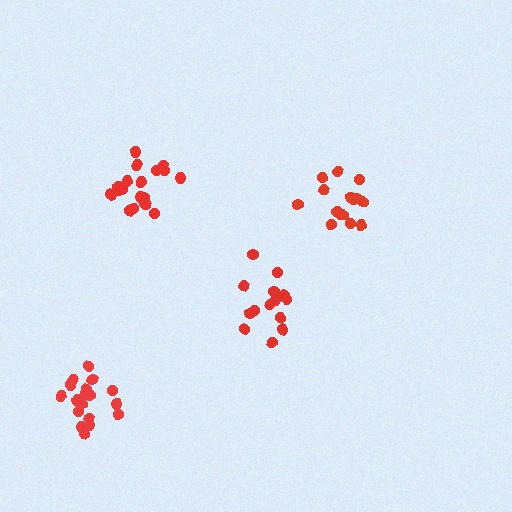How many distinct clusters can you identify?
There are 4 distinct clusters.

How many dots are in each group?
Group 1: 14 dots, Group 2: 16 dots, Group 3: 19 dots, Group 4: 19 dots (68 total).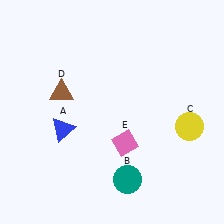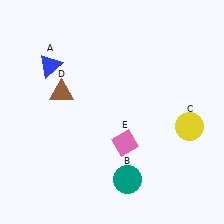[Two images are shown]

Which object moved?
The blue triangle (A) moved up.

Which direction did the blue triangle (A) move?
The blue triangle (A) moved up.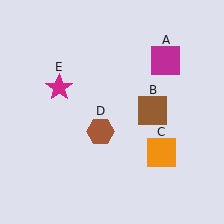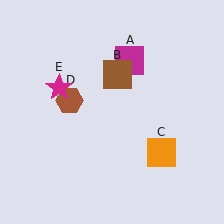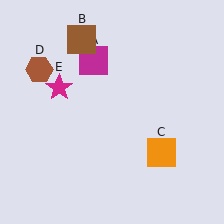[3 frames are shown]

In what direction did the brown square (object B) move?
The brown square (object B) moved up and to the left.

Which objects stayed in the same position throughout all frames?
Orange square (object C) and magenta star (object E) remained stationary.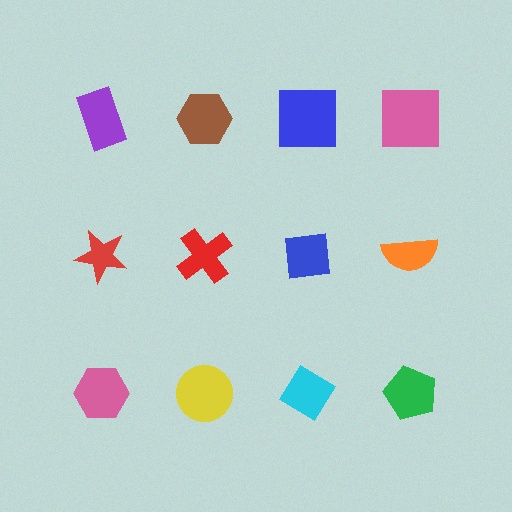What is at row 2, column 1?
A red star.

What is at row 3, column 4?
A green pentagon.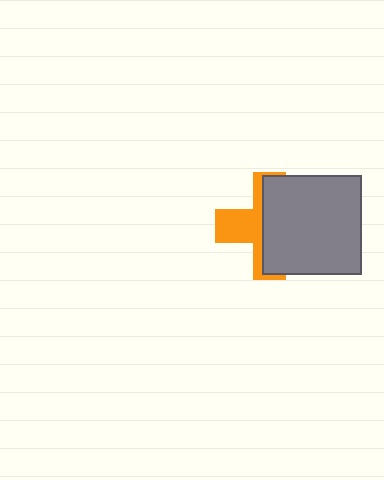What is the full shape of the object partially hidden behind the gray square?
The partially hidden object is an orange cross.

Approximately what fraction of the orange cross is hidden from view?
Roughly 61% of the orange cross is hidden behind the gray square.